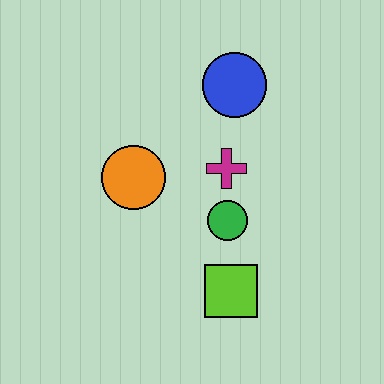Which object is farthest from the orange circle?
The lime square is farthest from the orange circle.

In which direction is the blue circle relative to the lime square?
The blue circle is above the lime square.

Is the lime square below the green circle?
Yes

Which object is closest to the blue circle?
The magenta cross is closest to the blue circle.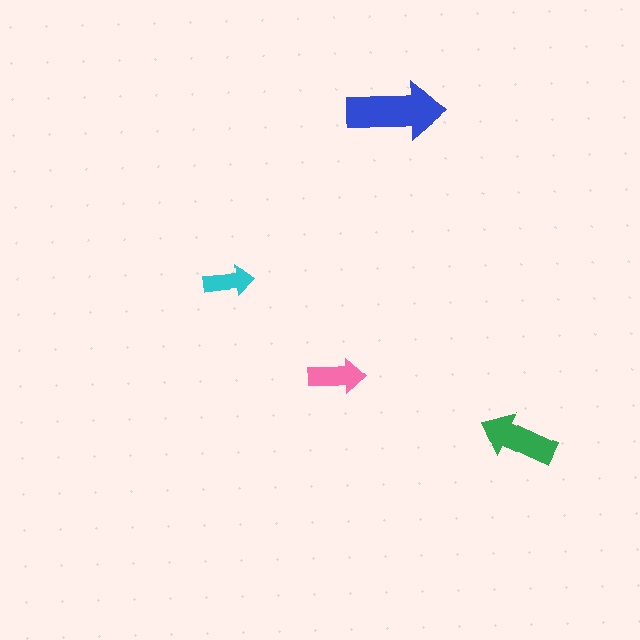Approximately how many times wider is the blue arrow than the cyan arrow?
About 2 times wider.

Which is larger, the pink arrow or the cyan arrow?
The pink one.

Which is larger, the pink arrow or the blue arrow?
The blue one.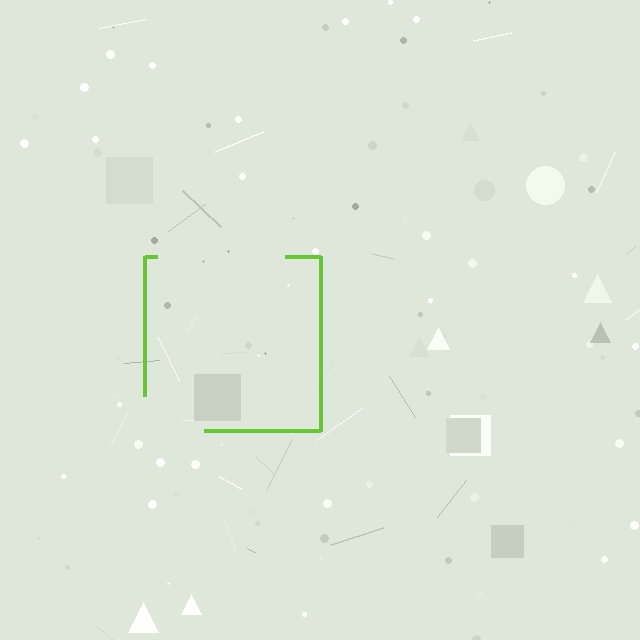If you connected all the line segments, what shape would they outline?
They would outline a square.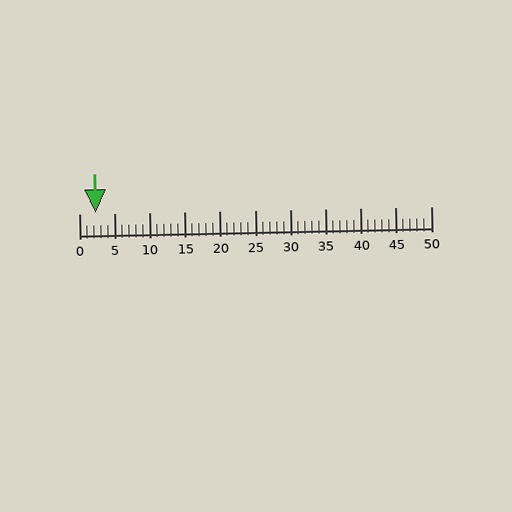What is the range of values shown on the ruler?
The ruler shows values from 0 to 50.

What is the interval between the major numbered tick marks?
The major tick marks are spaced 5 units apart.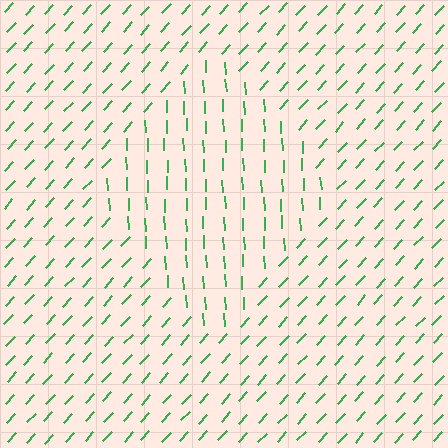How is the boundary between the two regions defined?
The boundary is defined purely by a change in line orientation (approximately 45 degrees difference). All lines are the same color and thickness.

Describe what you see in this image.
The image is filled with small green line segments. A diamond region in the image has lines oriented differently from the surrounding lines, creating a visible texture boundary.